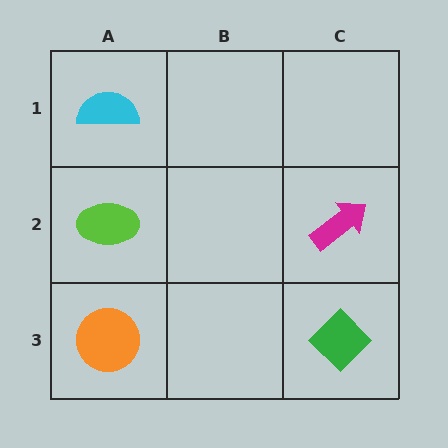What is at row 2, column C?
A magenta arrow.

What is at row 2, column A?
A lime ellipse.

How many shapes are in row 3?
2 shapes.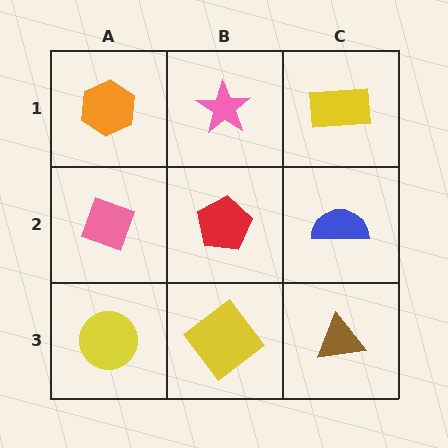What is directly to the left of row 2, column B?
A pink diamond.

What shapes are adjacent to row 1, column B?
A red pentagon (row 2, column B), an orange hexagon (row 1, column A), a yellow rectangle (row 1, column C).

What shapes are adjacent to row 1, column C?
A blue semicircle (row 2, column C), a pink star (row 1, column B).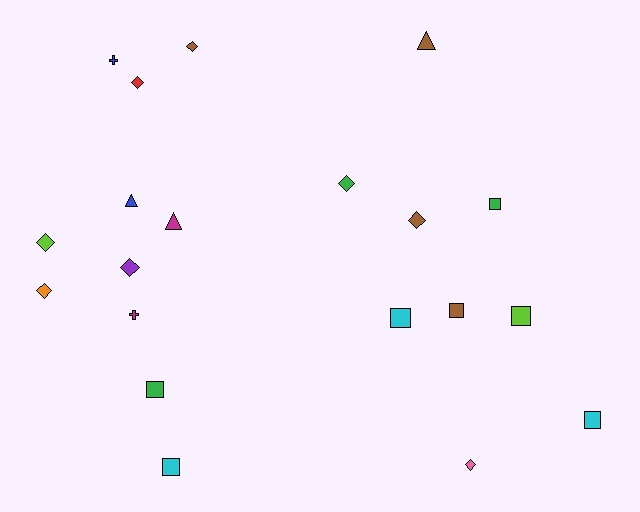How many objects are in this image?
There are 20 objects.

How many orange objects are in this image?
There is 1 orange object.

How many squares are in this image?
There are 7 squares.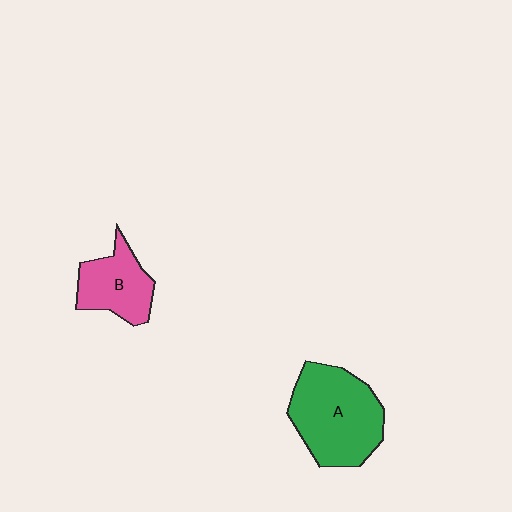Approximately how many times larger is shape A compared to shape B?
Approximately 1.7 times.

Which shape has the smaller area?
Shape B (pink).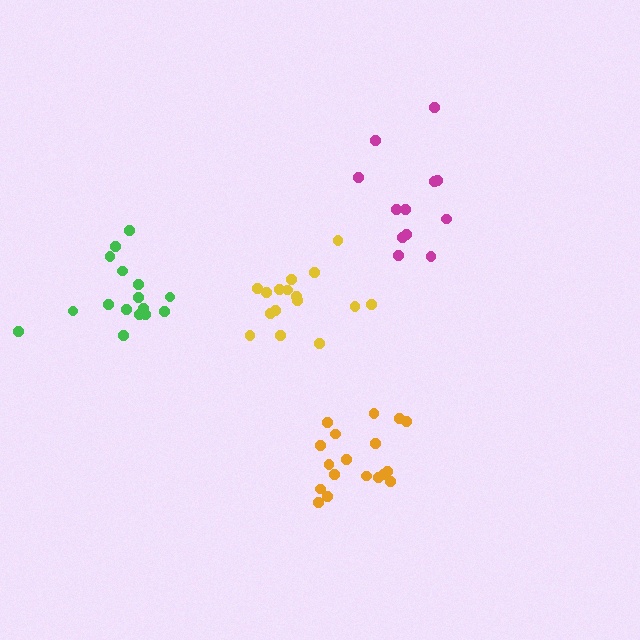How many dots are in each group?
Group 1: 16 dots, Group 2: 12 dots, Group 3: 16 dots, Group 4: 18 dots (62 total).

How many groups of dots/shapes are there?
There are 4 groups.